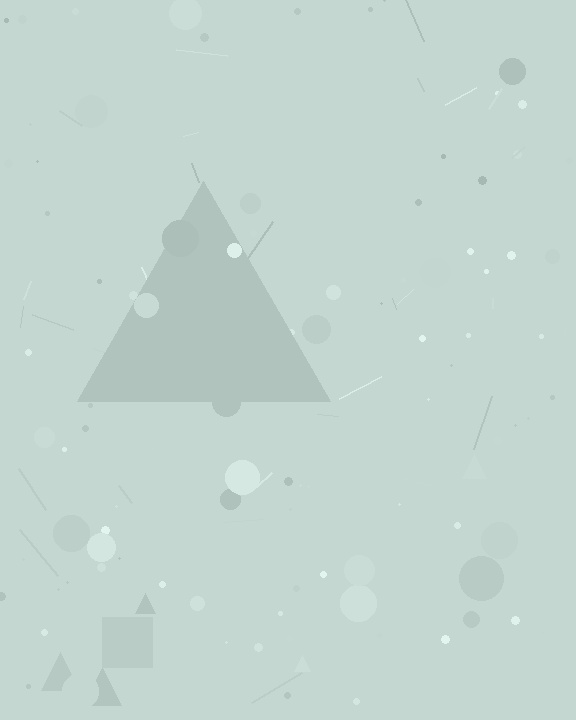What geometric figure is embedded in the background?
A triangle is embedded in the background.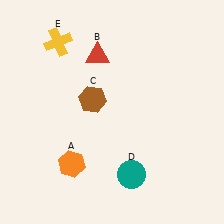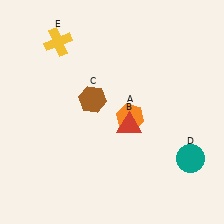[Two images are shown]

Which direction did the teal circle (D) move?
The teal circle (D) moved right.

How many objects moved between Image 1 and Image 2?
3 objects moved between the two images.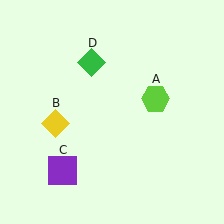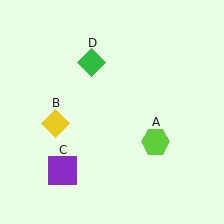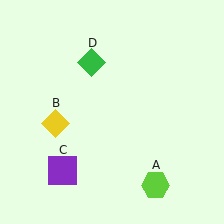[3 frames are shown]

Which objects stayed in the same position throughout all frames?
Yellow diamond (object B) and purple square (object C) and green diamond (object D) remained stationary.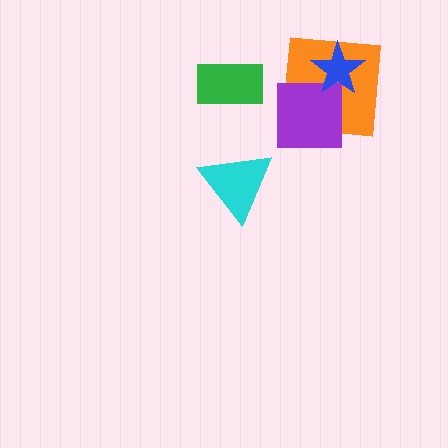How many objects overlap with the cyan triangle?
0 objects overlap with the cyan triangle.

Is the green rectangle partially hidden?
No, no other shape covers it.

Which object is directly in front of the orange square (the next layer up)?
The purple square is directly in front of the orange square.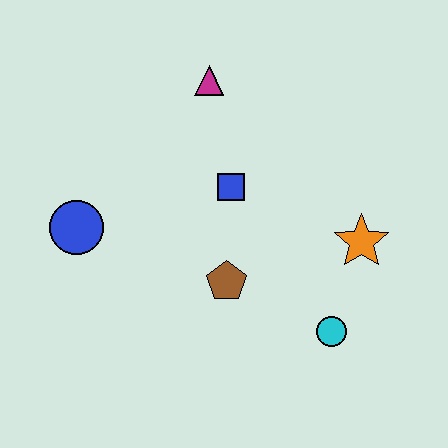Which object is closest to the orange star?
The cyan circle is closest to the orange star.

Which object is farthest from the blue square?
The cyan circle is farthest from the blue square.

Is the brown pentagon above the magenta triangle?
No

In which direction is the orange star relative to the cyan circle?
The orange star is above the cyan circle.